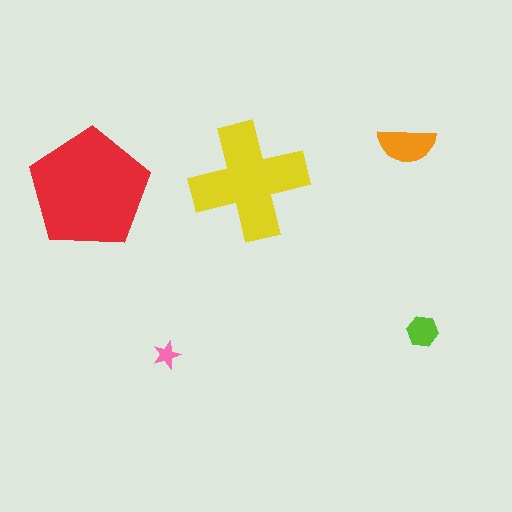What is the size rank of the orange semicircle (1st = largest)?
3rd.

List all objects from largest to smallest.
The red pentagon, the yellow cross, the orange semicircle, the lime hexagon, the pink star.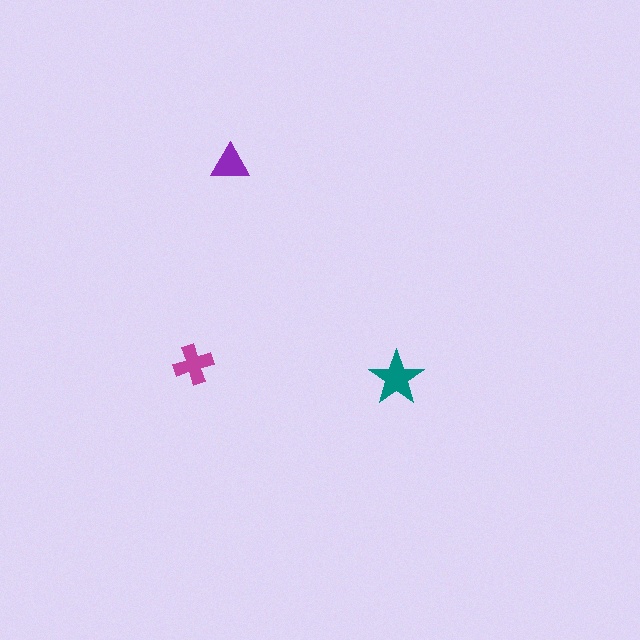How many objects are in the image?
There are 3 objects in the image.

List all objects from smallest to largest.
The purple triangle, the magenta cross, the teal star.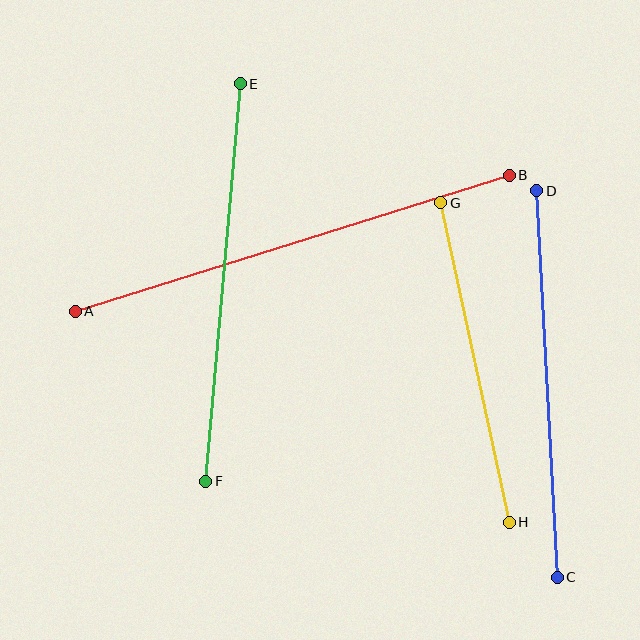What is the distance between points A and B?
The distance is approximately 455 pixels.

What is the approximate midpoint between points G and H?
The midpoint is at approximately (475, 362) pixels.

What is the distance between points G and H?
The distance is approximately 327 pixels.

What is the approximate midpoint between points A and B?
The midpoint is at approximately (292, 243) pixels.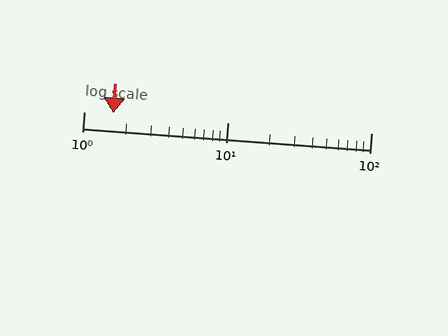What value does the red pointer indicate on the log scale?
The pointer indicates approximately 1.6.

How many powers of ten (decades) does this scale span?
The scale spans 2 decades, from 1 to 100.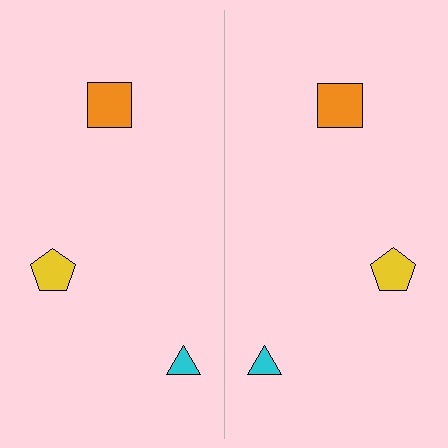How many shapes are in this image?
There are 6 shapes in this image.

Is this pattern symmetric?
Yes, this pattern has bilateral (reflection) symmetry.